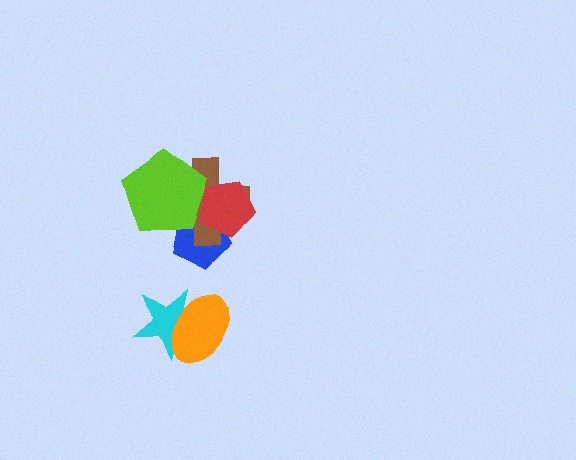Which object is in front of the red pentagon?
The lime pentagon is in front of the red pentagon.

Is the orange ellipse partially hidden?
No, no other shape covers it.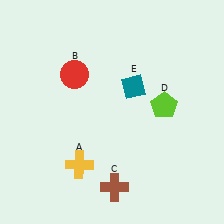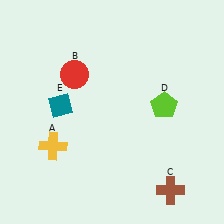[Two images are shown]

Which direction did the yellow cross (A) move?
The yellow cross (A) moved left.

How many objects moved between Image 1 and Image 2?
3 objects moved between the two images.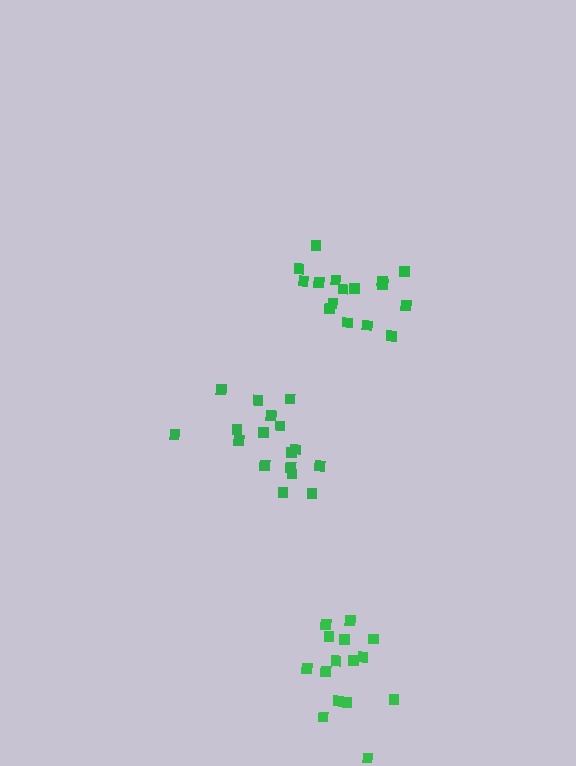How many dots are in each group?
Group 1: 15 dots, Group 2: 17 dots, Group 3: 16 dots (48 total).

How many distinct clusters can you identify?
There are 3 distinct clusters.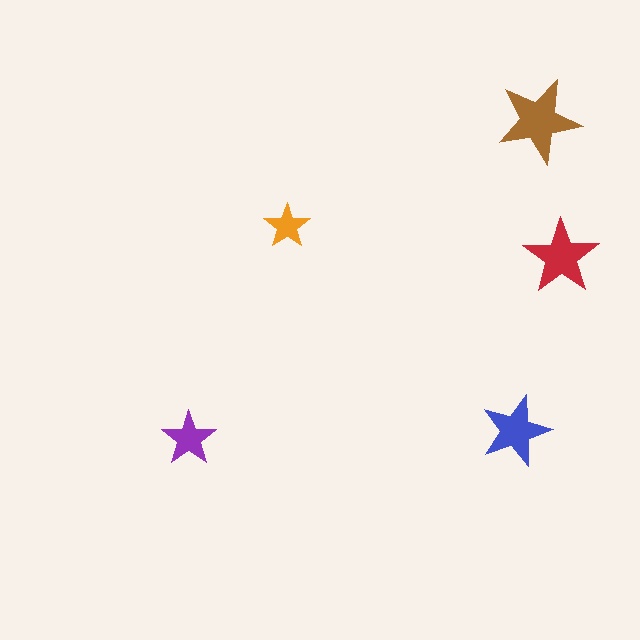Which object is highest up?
The brown star is topmost.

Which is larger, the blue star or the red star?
The red one.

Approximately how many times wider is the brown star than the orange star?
About 2 times wider.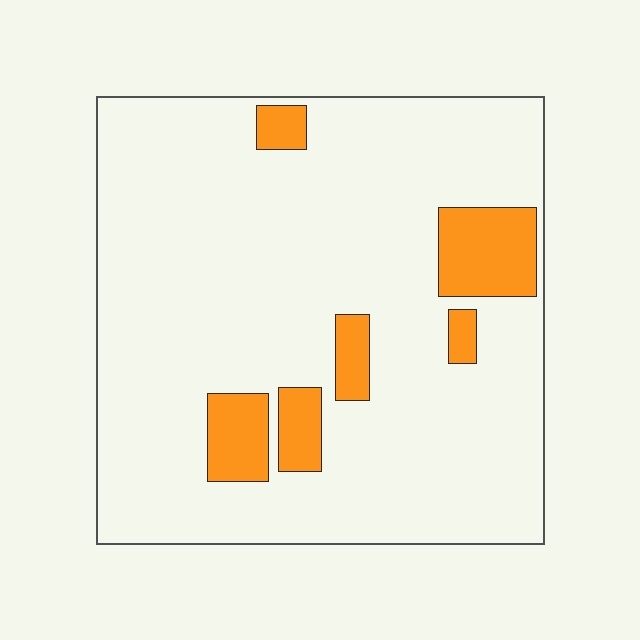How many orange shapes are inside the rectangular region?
6.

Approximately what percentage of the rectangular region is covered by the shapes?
Approximately 10%.